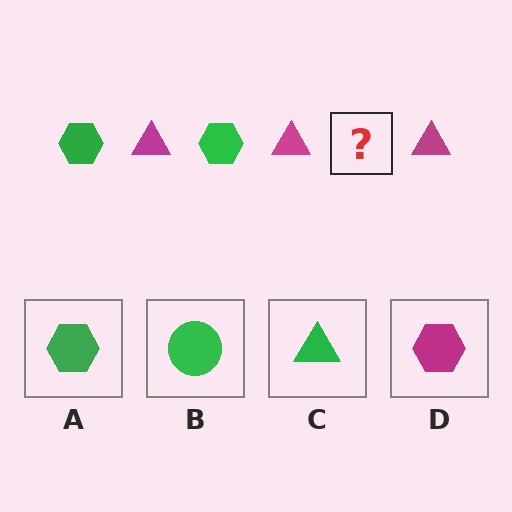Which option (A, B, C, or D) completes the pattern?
A.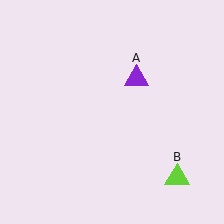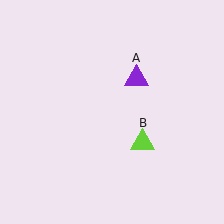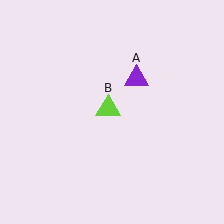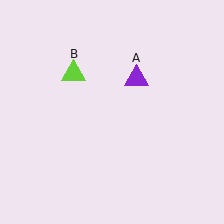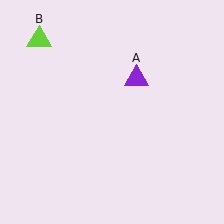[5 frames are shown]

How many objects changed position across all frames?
1 object changed position: lime triangle (object B).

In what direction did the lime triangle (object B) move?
The lime triangle (object B) moved up and to the left.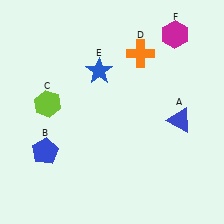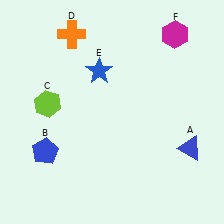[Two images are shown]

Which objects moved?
The objects that moved are: the blue triangle (A), the orange cross (D).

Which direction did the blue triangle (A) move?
The blue triangle (A) moved down.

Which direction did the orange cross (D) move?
The orange cross (D) moved left.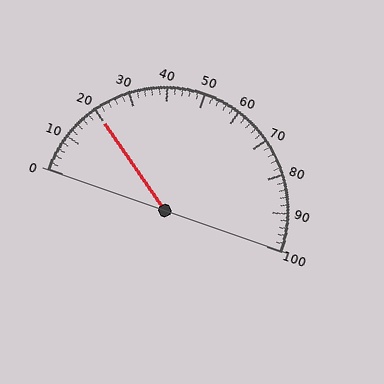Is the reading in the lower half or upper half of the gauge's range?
The reading is in the lower half of the range (0 to 100).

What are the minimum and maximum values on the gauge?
The gauge ranges from 0 to 100.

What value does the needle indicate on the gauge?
The needle indicates approximately 20.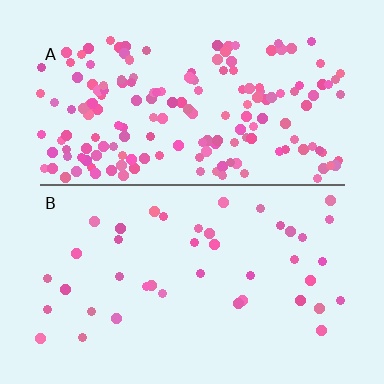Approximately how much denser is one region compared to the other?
Approximately 4.0× — region A over region B.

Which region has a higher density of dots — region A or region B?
A (the top).